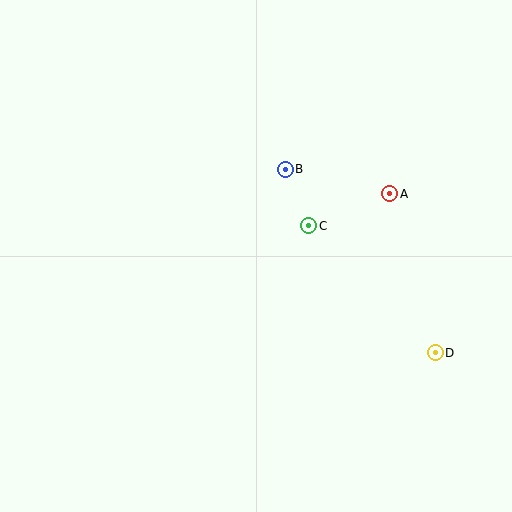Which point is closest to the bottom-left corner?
Point C is closest to the bottom-left corner.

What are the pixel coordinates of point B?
Point B is at (285, 169).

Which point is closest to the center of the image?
Point C at (309, 226) is closest to the center.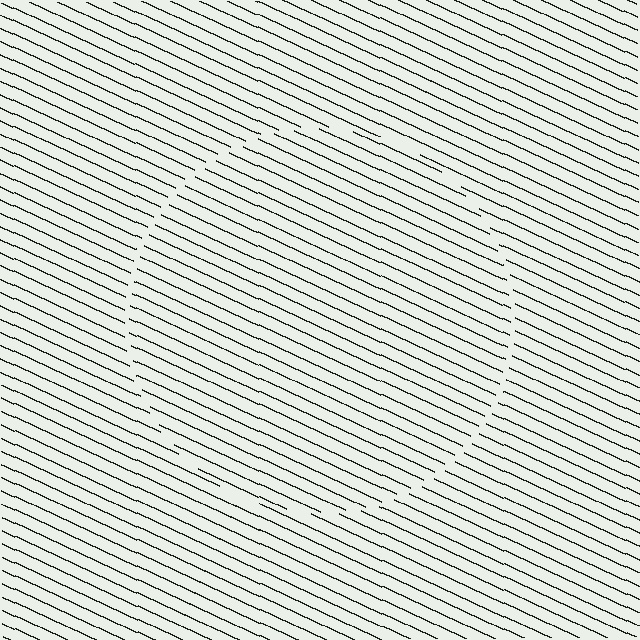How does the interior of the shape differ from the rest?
The interior of the shape contains the same grating, shifted by half a period — the contour is defined by the phase discontinuity where line-ends from the inner and outer gratings abut.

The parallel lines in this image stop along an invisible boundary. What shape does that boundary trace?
An illusory circle. The interior of the shape contains the same grating, shifted by half a period — the contour is defined by the phase discontinuity where line-ends from the inner and outer gratings abut.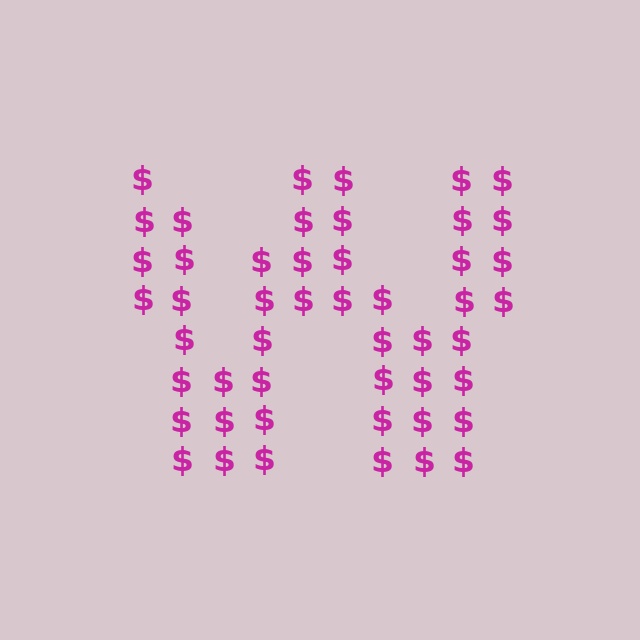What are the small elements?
The small elements are dollar signs.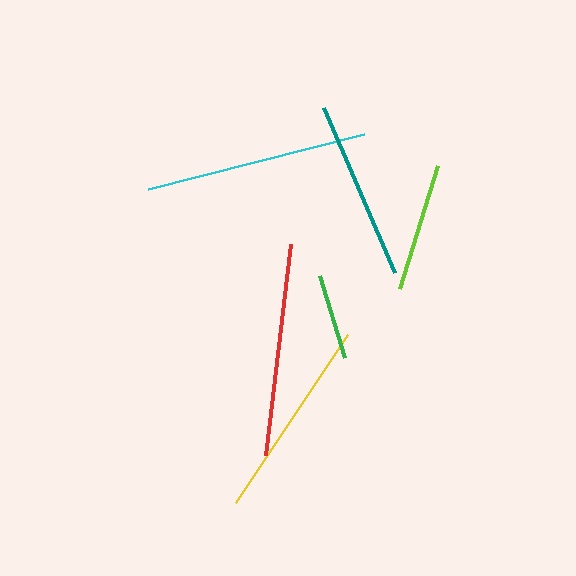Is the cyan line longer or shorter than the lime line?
The cyan line is longer than the lime line.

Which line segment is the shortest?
The green line is the shortest at approximately 85 pixels.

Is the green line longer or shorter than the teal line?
The teal line is longer than the green line.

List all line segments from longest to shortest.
From longest to shortest: cyan, red, yellow, teal, lime, green.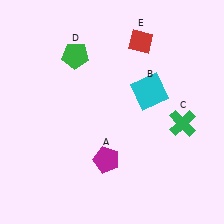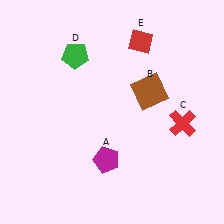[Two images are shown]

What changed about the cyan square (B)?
In Image 1, B is cyan. In Image 2, it changed to brown.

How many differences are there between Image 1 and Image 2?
There are 2 differences between the two images.